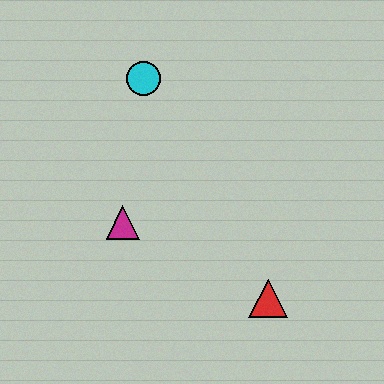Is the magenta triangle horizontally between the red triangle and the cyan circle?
No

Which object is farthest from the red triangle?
The cyan circle is farthest from the red triangle.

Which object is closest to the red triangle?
The magenta triangle is closest to the red triangle.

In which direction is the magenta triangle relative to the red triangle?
The magenta triangle is to the left of the red triangle.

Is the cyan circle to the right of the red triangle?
No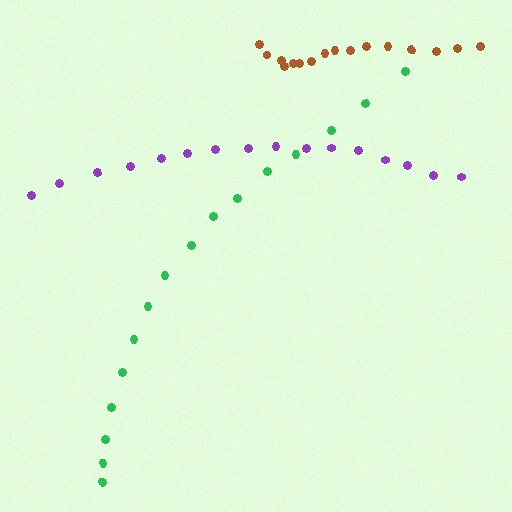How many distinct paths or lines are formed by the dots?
There are 3 distinct paths.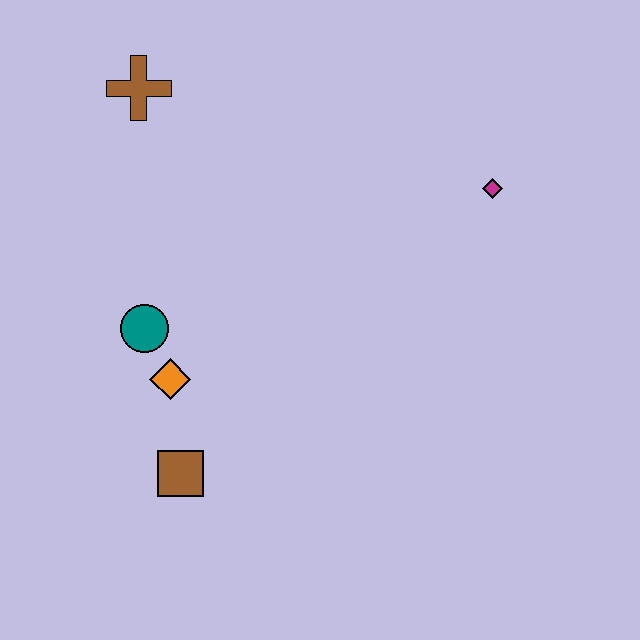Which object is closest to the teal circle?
The orange diamond is closest to the teal circle.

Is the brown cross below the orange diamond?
No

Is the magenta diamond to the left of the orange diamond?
No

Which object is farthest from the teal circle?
The magenta diamond is farthest from the teal circle.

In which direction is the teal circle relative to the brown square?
The teal circle is above the brown square.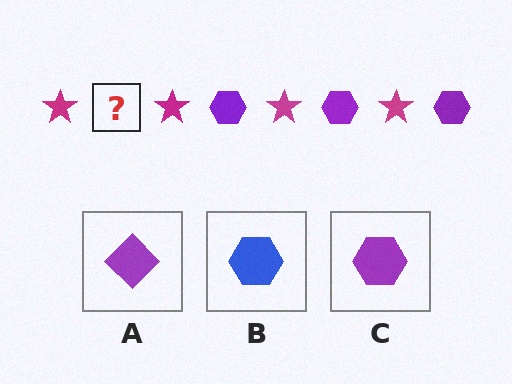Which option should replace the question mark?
Option C.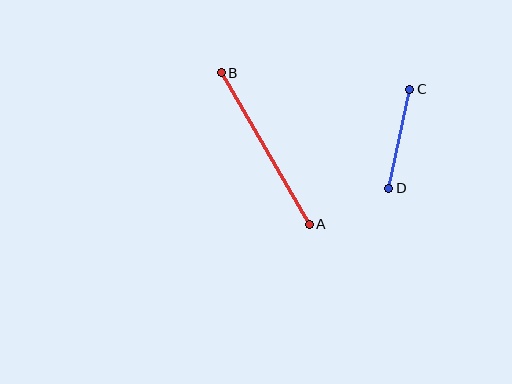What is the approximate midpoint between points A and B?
The midpoint is at approximately (265, 149) pixels.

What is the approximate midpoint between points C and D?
The midpoint is at approximately (399, 139) pixels.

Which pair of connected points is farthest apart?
Points A and B are farthest apart.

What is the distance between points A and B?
The distance is approximately 175 pixels.